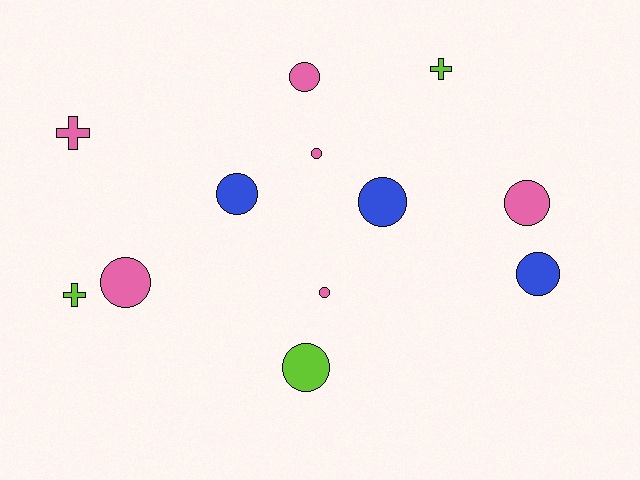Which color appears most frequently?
Pink, with 6 objects.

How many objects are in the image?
There are 12 objects.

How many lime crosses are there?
There are 2 lime crosses.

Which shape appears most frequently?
Circle, with 9 objects.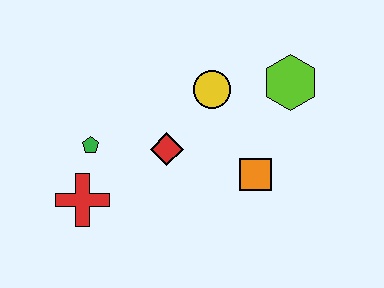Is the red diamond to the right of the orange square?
No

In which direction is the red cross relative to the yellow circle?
The red cross is to the left of the yellow circle.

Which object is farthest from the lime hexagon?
The red cross is farthest from the lime hexagon.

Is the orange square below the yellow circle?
Yes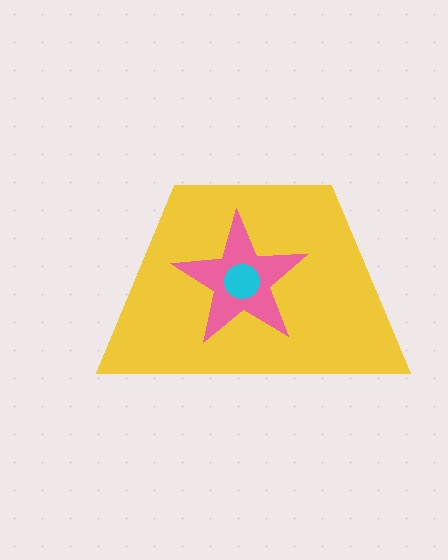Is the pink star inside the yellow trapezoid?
Yes.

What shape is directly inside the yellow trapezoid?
The pink star.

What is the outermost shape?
The yellow trapezoid.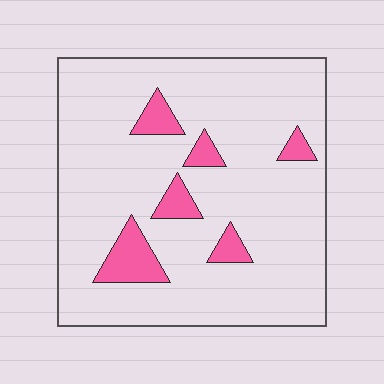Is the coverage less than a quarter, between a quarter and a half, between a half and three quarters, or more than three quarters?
Less than a quarter.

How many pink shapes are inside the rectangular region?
6.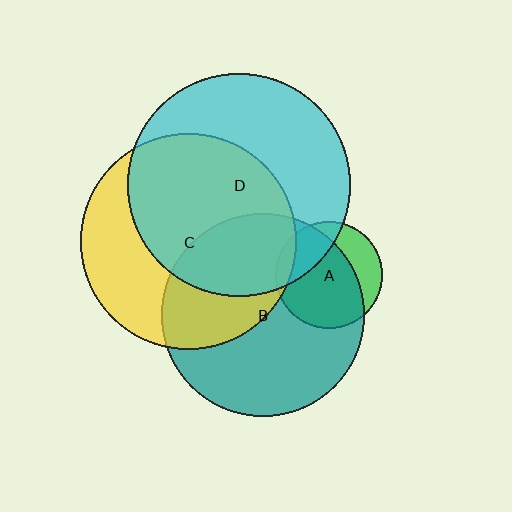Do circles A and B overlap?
Yes.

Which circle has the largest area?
Circle D (cyan).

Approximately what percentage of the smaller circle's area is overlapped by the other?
Approximately 75%.